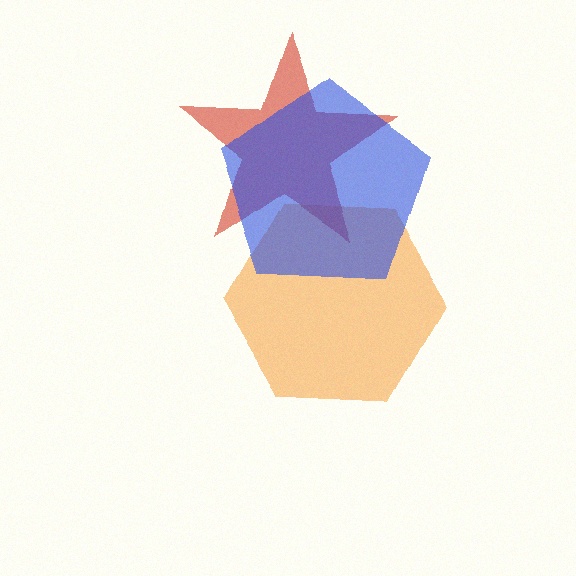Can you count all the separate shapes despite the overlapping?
Yes, there are 3 separate shapes.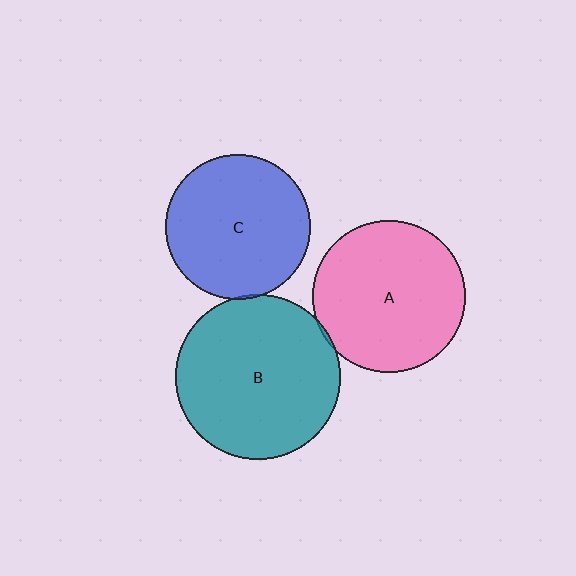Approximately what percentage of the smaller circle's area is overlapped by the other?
Approximately 5%.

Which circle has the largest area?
Circle B (teal).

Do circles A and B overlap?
Yes.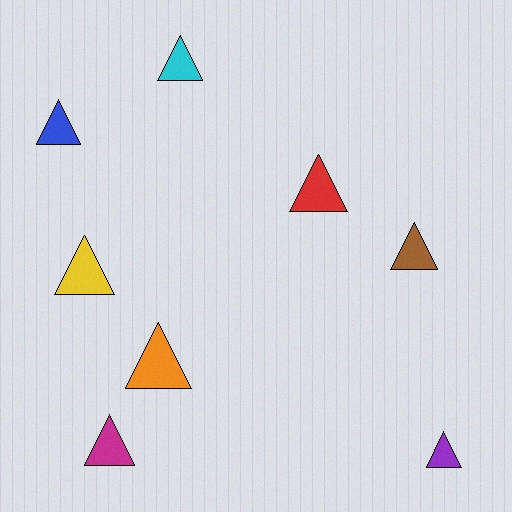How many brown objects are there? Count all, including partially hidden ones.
There is 1 brown object.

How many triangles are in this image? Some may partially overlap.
There are 8 triangles.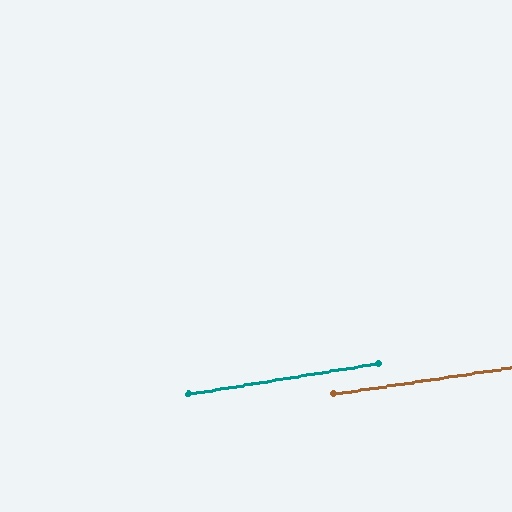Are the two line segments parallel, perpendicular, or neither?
Parallel — their directions differ by only 0.5°.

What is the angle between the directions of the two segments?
Approximately 1 degree.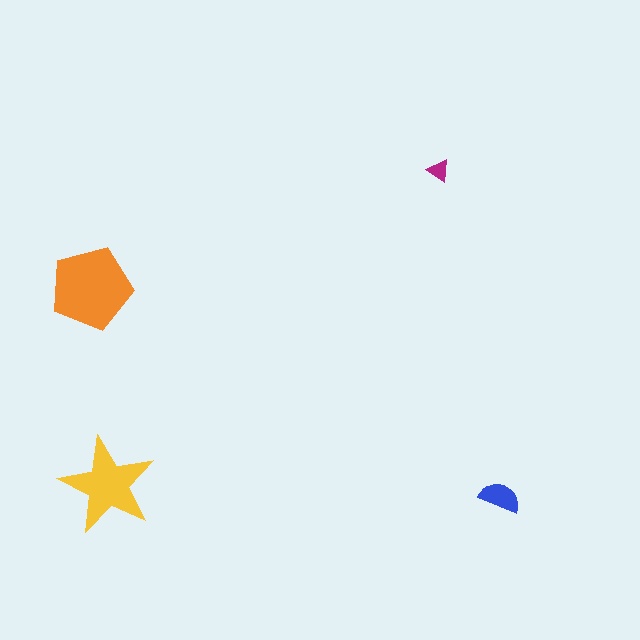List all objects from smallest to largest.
The magenta triangle, the blue semicircle, the yellow star, the orange pentagon.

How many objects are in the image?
There are 4 objects in the image.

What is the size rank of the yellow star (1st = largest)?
2nd.